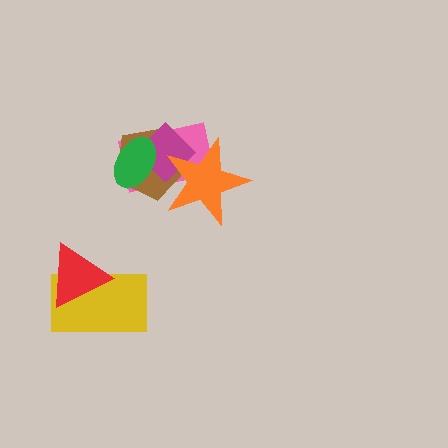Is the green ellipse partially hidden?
No, no other shape covers it.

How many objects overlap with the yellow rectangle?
1 object overlaps with the yellow rectangle.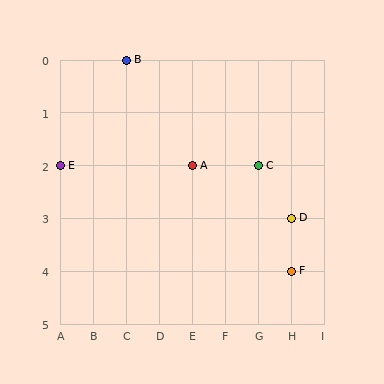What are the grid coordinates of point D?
Point D is at grid coordinates (H, 3).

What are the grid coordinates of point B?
Point B is at grid coordinates (C, 0).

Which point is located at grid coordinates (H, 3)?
Point D is at (H, 3).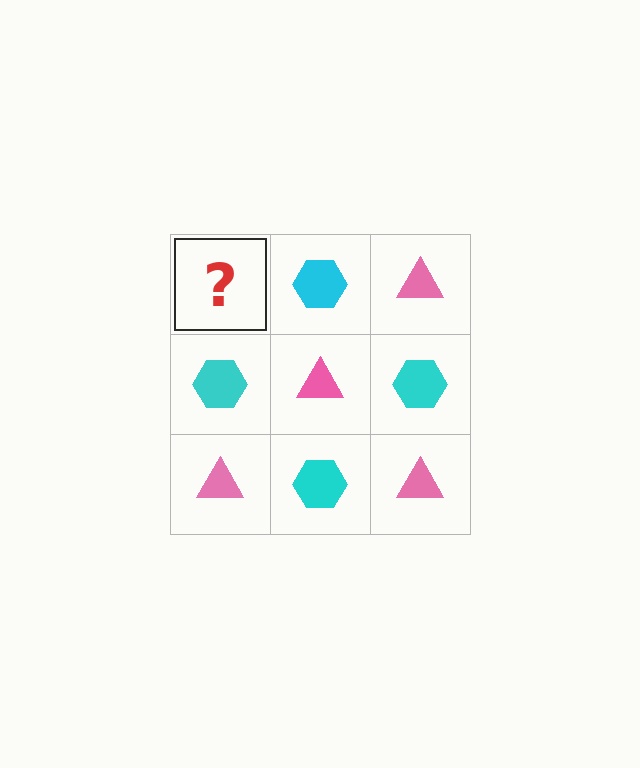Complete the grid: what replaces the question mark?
The question mark should be replaced with a pink triangle.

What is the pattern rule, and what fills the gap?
The rule is that it alternates pink triangle and cyan hexagon in a checkerboard pattern. The gap should be filled with a pink triangle.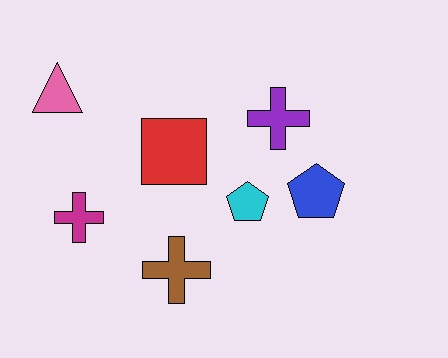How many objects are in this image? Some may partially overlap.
There are 7 objects.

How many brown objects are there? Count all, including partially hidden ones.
There is 1 brown object.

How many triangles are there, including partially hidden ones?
There is 1 triangle.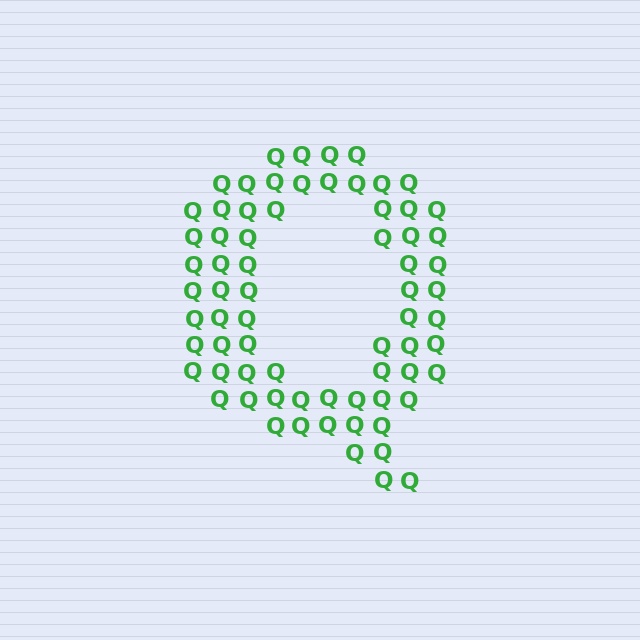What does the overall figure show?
The overall figure shows the letter Q.